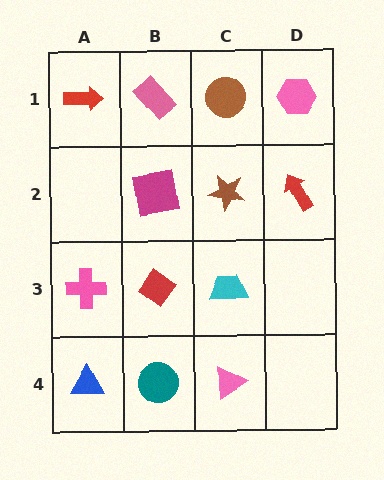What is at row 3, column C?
A cyan trapezoid.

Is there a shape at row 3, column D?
No, that cell is empty.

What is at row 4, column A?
A blue triangle.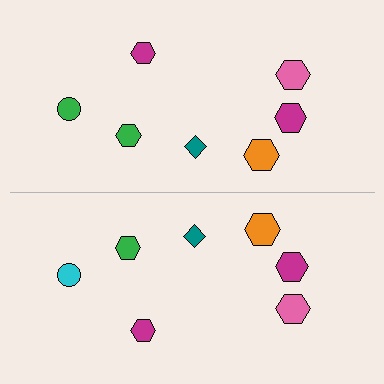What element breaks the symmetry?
The cyan circle on the bottom side breaks the symmetry — its mirror counterpart is green.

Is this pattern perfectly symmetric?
No, the pattern is not perfectly symmetric. The cyan circle on the bottom side breaks the symmetry — its mirror counterpart is green.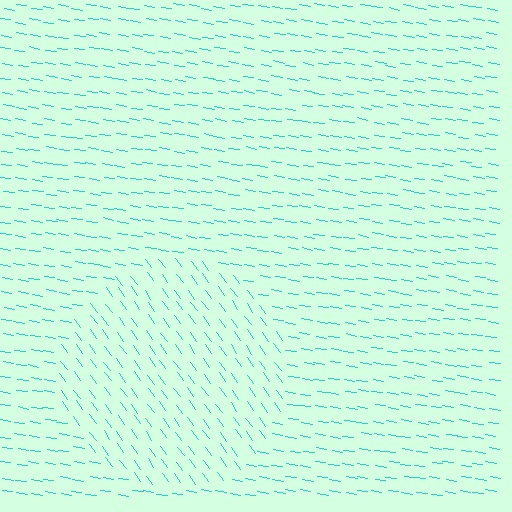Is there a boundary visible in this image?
Yes, there is a texture boundary formed by a change in line orientation.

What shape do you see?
I see a circle.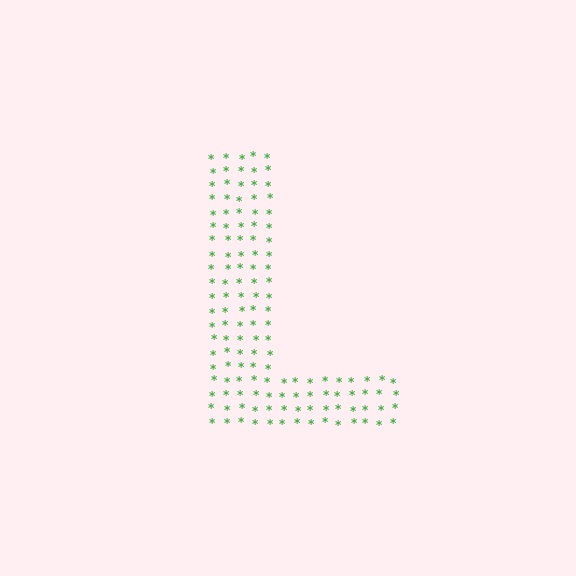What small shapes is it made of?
It is made of small asterisks.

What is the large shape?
The large shape is the letter L.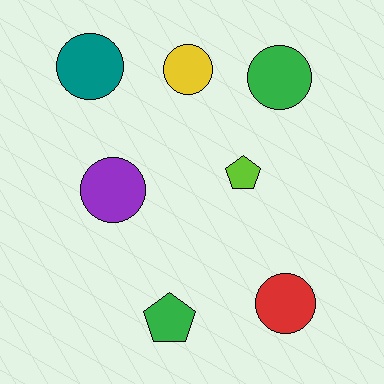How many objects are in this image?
There are 7 objects.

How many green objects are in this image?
There are 2 green objects.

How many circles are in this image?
There are 5 circles.